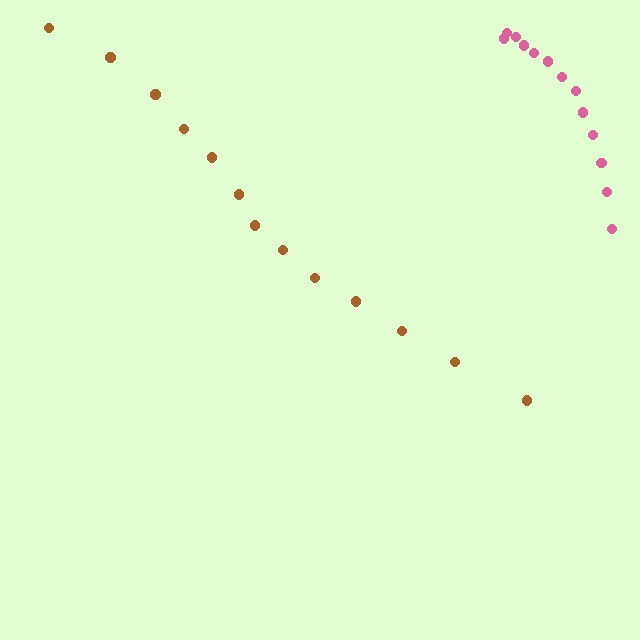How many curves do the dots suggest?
There are 2 distinct paths.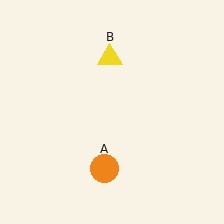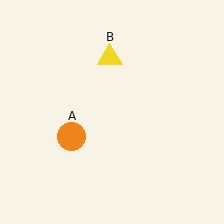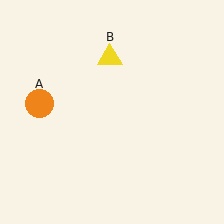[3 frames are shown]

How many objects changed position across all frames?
1 object changed position: orange circle (object A).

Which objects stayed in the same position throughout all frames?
Yellow triangle (object B) remained stationary.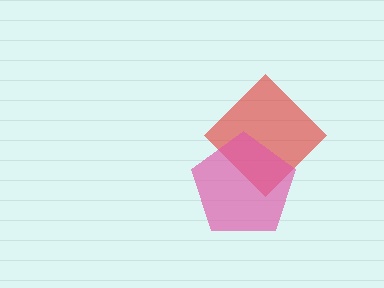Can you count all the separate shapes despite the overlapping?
Yes, there are 2 separate shapes.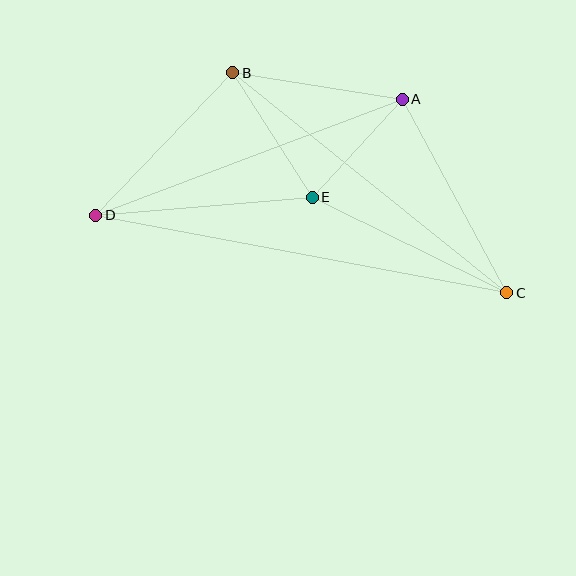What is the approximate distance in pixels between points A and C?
The distance between A and C is approximately 220 pixels.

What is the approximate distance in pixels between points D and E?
The distance between D and E is approximately 218 pixels.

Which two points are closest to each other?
Points A and E are closest to each other.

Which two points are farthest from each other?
Points C and D are farthest from each other.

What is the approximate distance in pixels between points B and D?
The distance between B and D is approximately 197 pixels.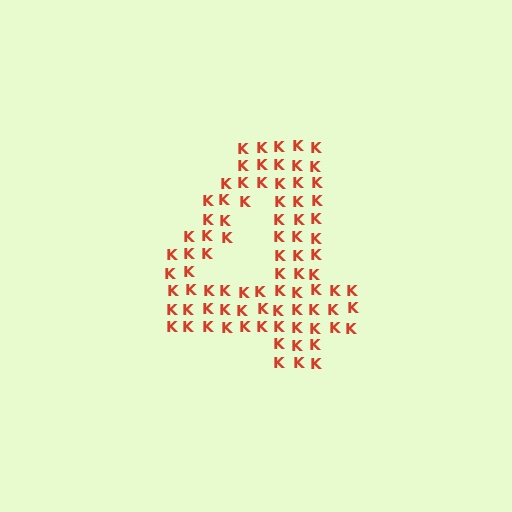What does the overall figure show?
The overall figure shows the digit 4.